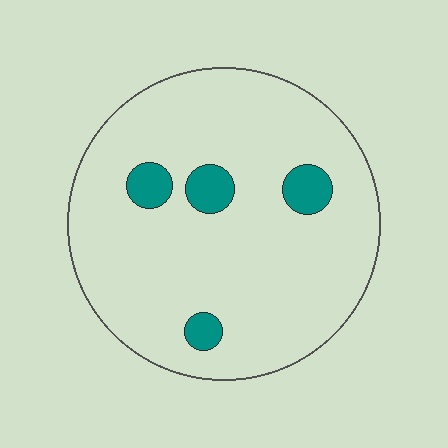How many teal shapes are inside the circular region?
4.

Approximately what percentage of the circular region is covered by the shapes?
Approximately 10%.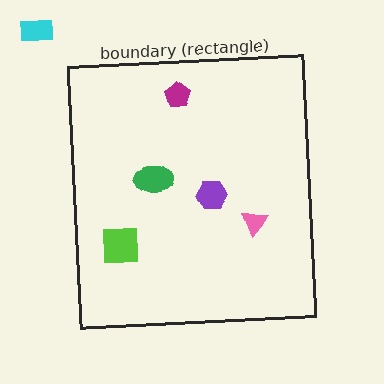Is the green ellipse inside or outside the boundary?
Inside.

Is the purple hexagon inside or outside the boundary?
Inside.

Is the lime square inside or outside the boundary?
Inside.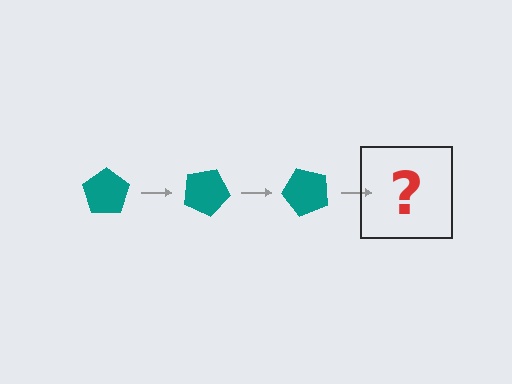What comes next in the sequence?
The next element should be a teal pentagon rotated 75 degrees.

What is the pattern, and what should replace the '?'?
The pattern is that the pentagon rotates 25 degrees each step. The '?' should be a teal pentagon rotated 75 degrees.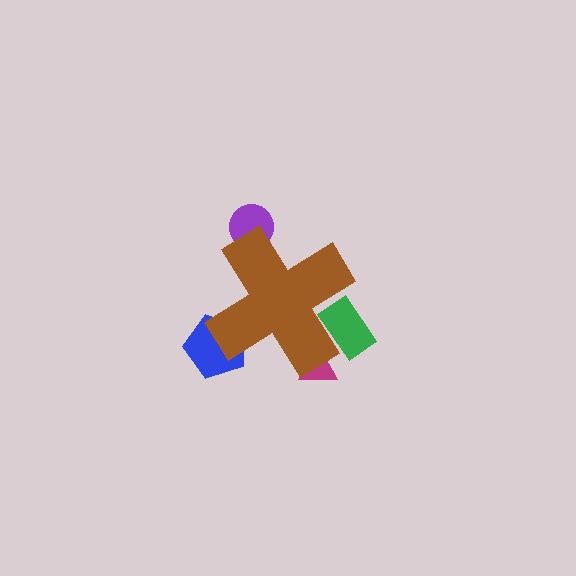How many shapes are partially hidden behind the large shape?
4 shapes are partially hidden.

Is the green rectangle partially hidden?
Yes, the green rectangle is partially hidden behind the brown cross.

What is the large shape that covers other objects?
A brown cross.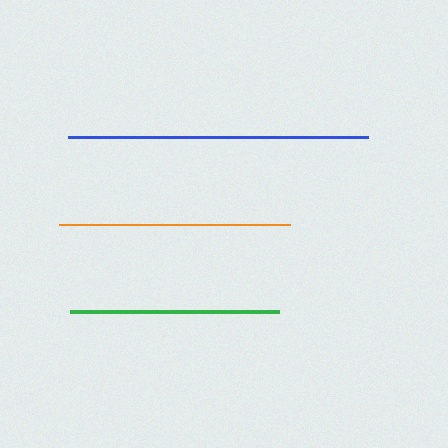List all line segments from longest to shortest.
From longest to shortest: blue, orange, green.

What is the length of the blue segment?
The blue segment is approximately 300 pixels long.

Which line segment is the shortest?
The green line is the shortest at approximately 208 pixels.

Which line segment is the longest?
The blue line is the longest at approximately 300 pixels.